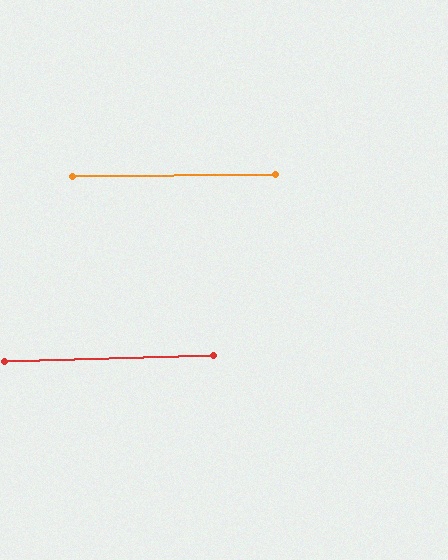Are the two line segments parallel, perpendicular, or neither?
Parallel — their directions differ by only 0.9°.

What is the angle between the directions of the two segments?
Approximately 1 degree.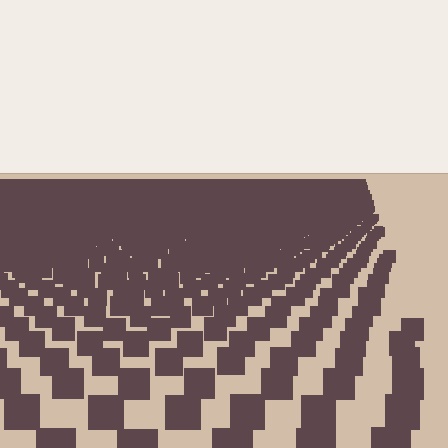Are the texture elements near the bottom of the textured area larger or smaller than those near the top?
Larger. Near the bottom, elements are closer to the viewer and appear at a bigger on-screen size.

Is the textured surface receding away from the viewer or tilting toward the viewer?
The surface is receding away from the viewer. Texture elements get smaller and denser toward the top.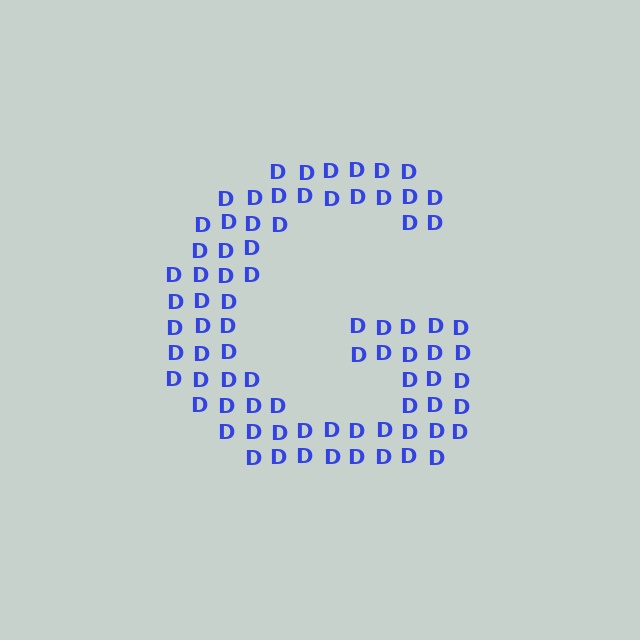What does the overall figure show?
The overall figure shows the letter G.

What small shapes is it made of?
It is made of small letter D's.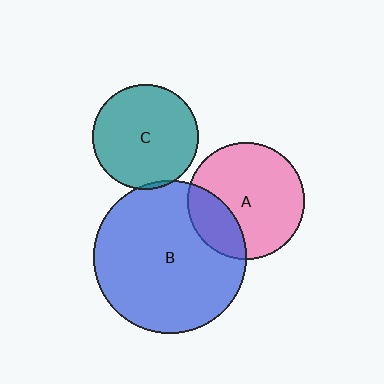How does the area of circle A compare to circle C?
Approximately 1.2 times.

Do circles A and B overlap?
Yes.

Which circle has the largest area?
Circle B (blue).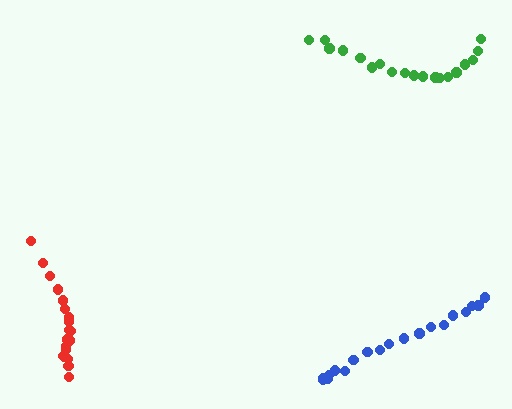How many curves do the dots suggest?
There are 3 distinct paths.